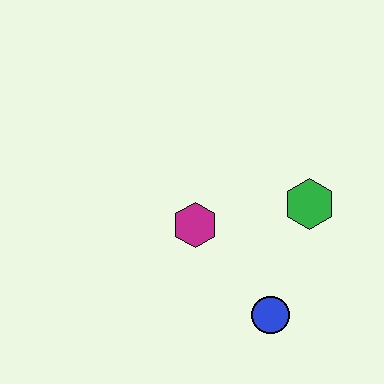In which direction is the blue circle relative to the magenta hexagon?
The blue circle is below the magenta hexagon.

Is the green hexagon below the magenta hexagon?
No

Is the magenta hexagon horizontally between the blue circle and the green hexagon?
No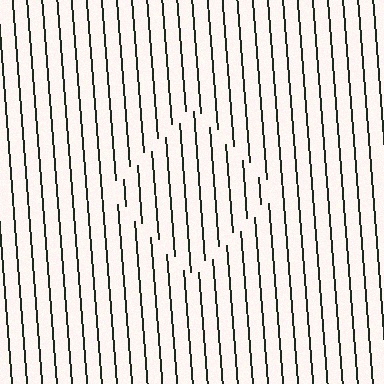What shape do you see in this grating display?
An illusory square. The interior of the shape contains the same grating, shifted by half a period — the contour is defined by the phase discontinuity where line-ends from the inner and outer gratings abut.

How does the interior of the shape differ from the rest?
The interior of the shape contains the same grating, shifted by half a period — the contour is defined by the phase discontinuity where line-ends from the inner and outer gratings abut.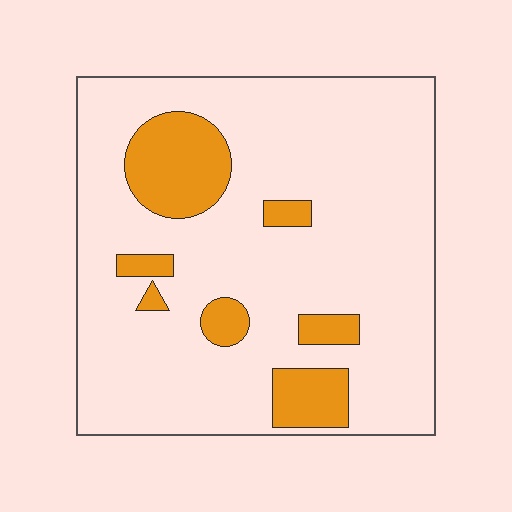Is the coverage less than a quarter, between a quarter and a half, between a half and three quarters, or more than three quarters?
Less than a quarter.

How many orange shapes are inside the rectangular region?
7.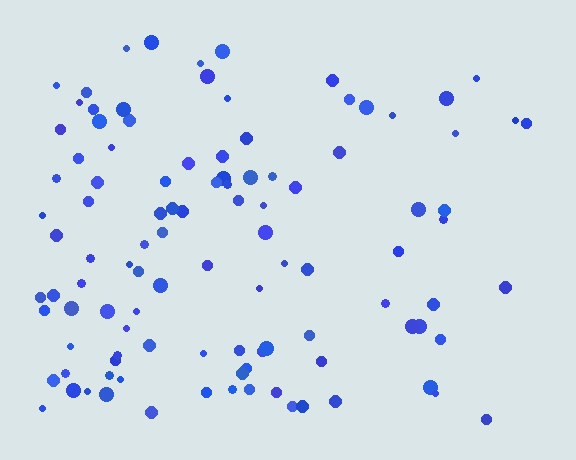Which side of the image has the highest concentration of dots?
The left.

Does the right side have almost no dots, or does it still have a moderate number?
Still a moderate number, just noticeably fewer than the left.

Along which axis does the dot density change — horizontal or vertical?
Horizontal.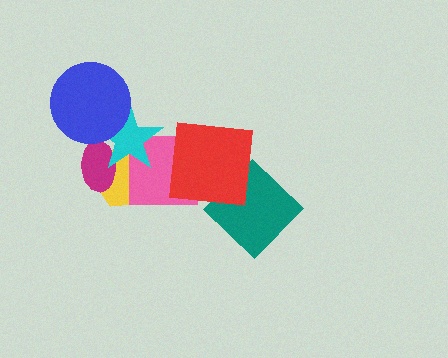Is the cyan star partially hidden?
Yes, it is partially covered by another shape.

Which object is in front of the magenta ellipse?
The cyan star is in front of the magenta ellipse.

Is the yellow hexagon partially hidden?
Yes, it is partially covered by another shape.